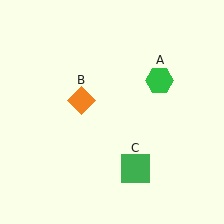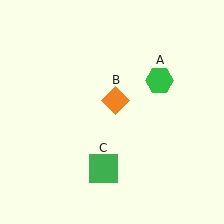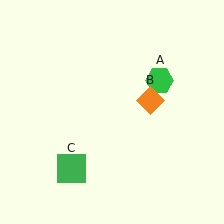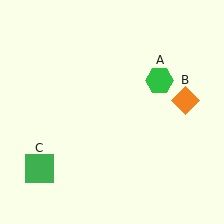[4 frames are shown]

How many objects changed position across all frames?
2 objects changed position: orange diamond (object B), green square (object C).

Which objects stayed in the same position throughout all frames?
Green hexagon (object A) remained stationary.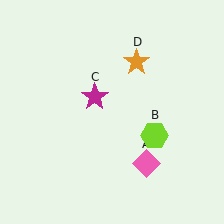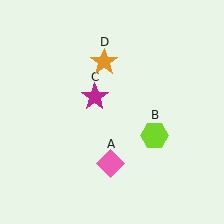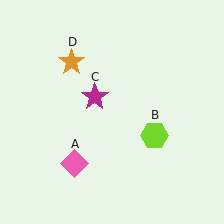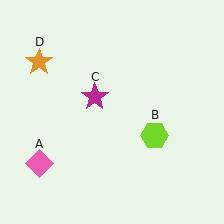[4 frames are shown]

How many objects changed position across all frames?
2 objects changed position: pink diamond (object A), orange star (object D).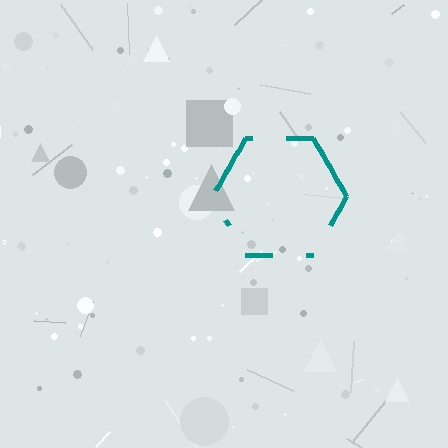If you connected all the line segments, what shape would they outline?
They would outline a hexagon.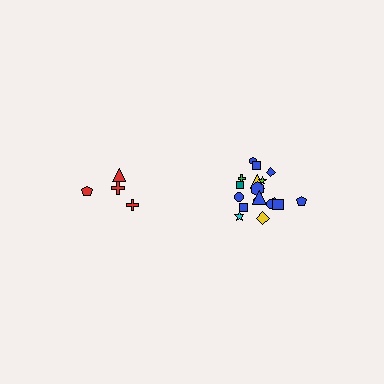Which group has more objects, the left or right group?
The right group.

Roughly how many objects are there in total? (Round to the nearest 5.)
Roughly 20 objects in total.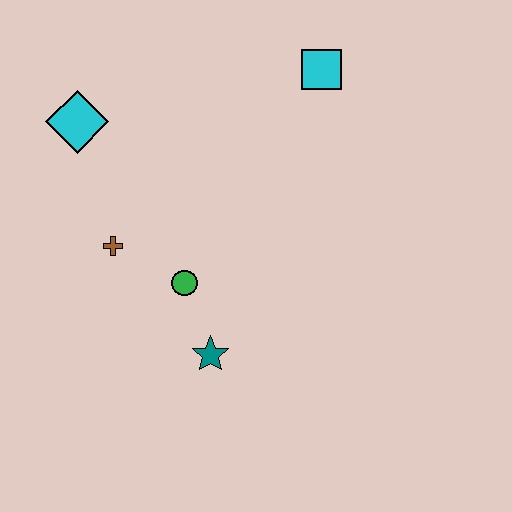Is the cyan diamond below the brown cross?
No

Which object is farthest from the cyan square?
The teal star is farthest from the cyan square.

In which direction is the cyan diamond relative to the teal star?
The cyan diamond is above the teal star.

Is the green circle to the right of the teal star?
No